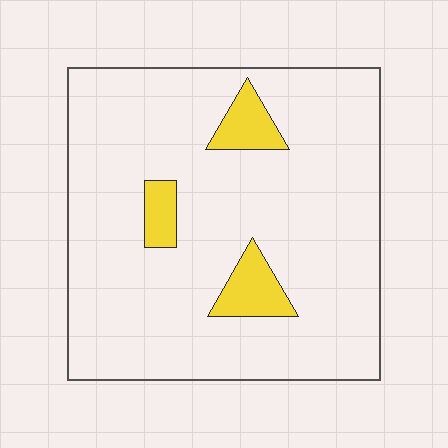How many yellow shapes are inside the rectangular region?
3.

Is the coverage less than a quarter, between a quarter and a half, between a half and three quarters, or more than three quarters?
Less than a quarter.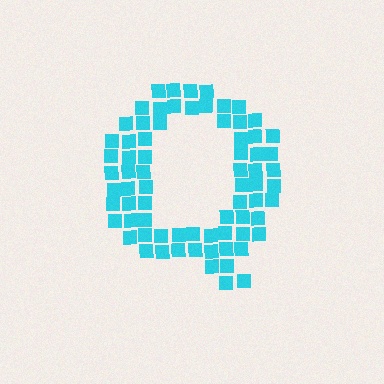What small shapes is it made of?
It is made of small squares.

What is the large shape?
The large shape is the letter Q.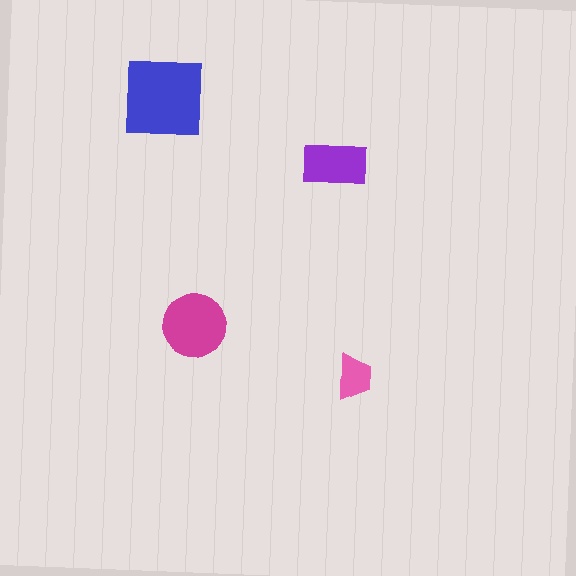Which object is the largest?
The blue square.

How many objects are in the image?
There are 4 objects in the image.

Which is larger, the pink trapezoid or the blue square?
The blue square.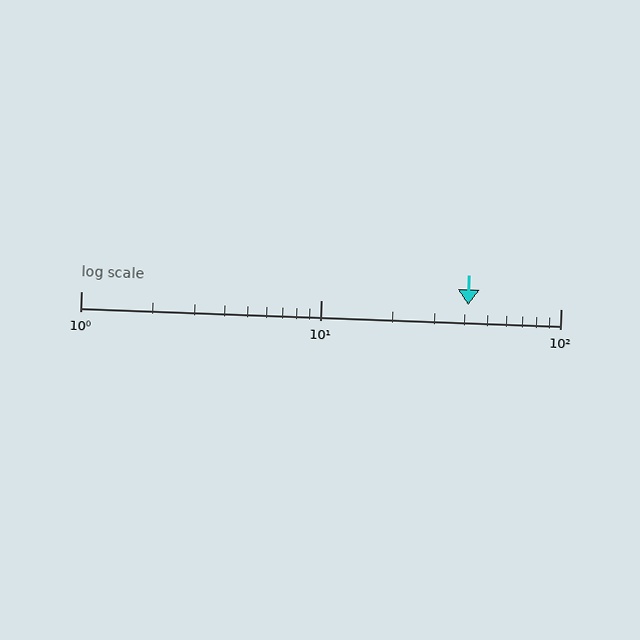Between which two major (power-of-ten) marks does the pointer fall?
The pointer is between 10 and 100.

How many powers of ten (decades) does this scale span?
The scale spans 2 decades, from 1 to 100.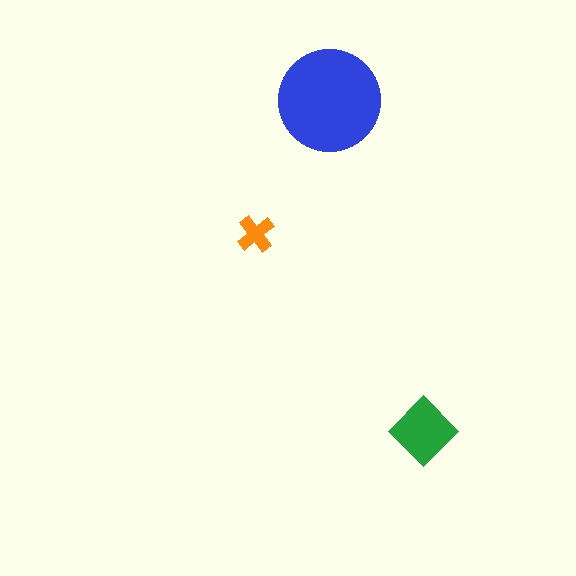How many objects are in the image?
There are 3 objects in the image.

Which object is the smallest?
The orange cross.